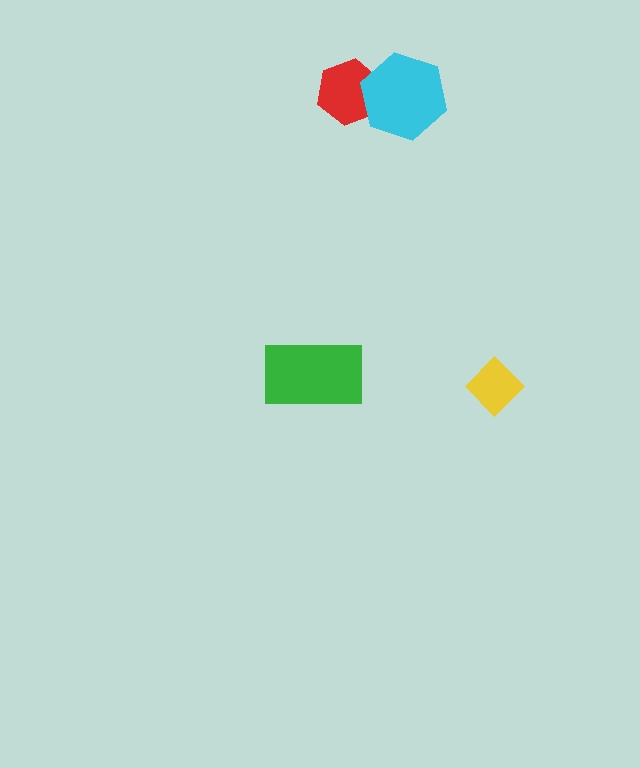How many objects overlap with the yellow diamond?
0 objects overlap with the yellow diamond.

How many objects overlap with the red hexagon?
1 object overlaps with the red hexagon.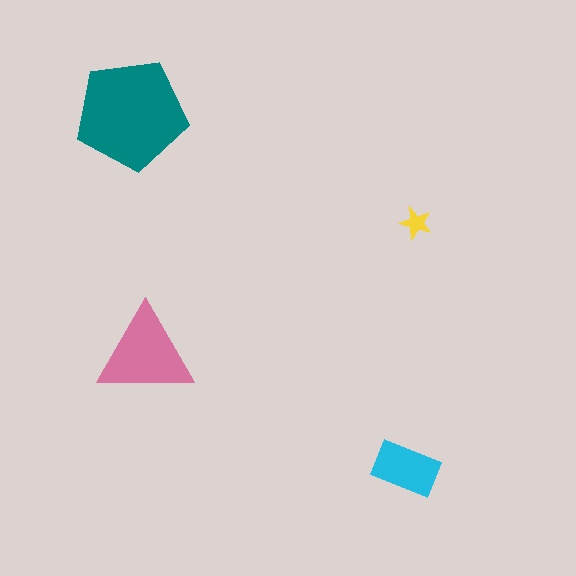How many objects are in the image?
There are 4 objects in the image.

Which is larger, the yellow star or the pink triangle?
The pink triangle.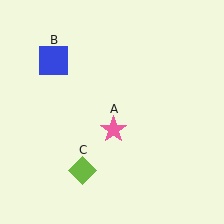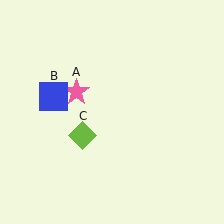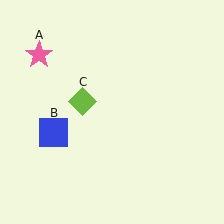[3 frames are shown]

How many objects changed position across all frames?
3 objects changed position: pink star (object A), blue square (object B), lime diamond (object C).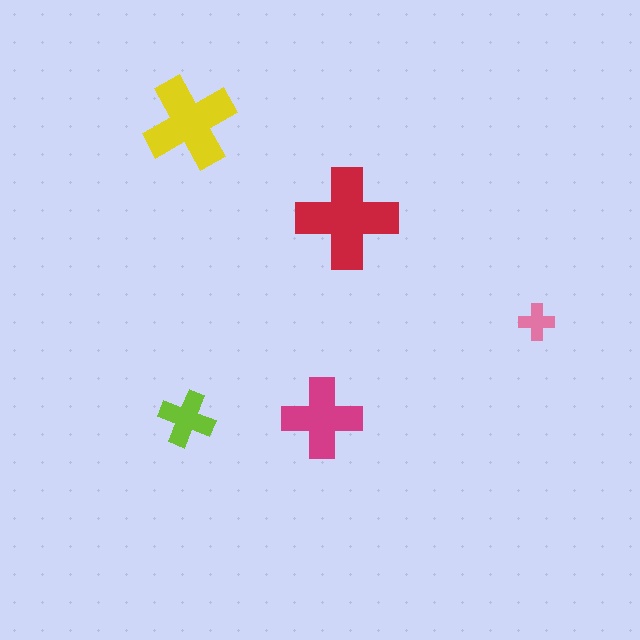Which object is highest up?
The yellow cross is topmost.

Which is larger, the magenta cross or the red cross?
The red one.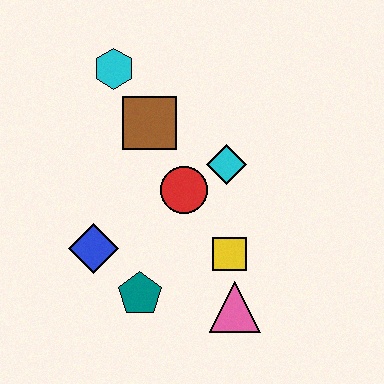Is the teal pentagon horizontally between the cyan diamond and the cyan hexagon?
Yes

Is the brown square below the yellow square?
No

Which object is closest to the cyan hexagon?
The brown square is closest to the cyan hexagon.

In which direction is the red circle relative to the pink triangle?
The red circle is above the pink triangle.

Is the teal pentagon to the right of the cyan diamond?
No